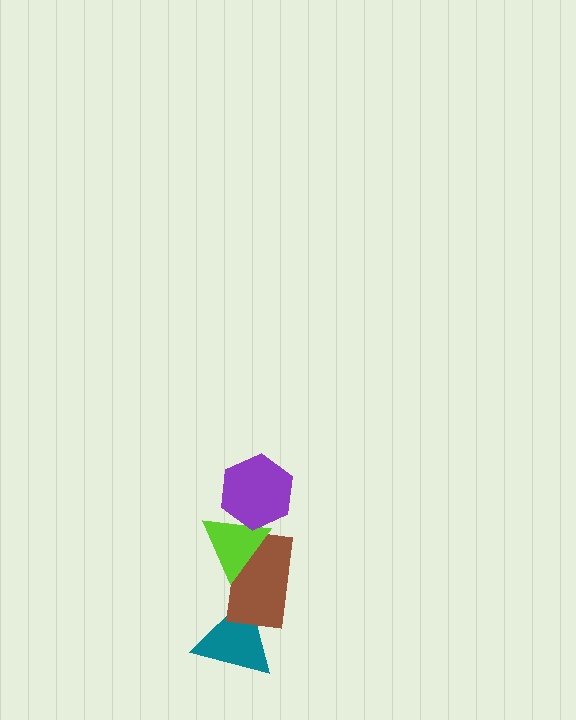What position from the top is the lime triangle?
The lime triangle is 2nd from the top.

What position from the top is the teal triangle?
The teal triangle is 4th from the top.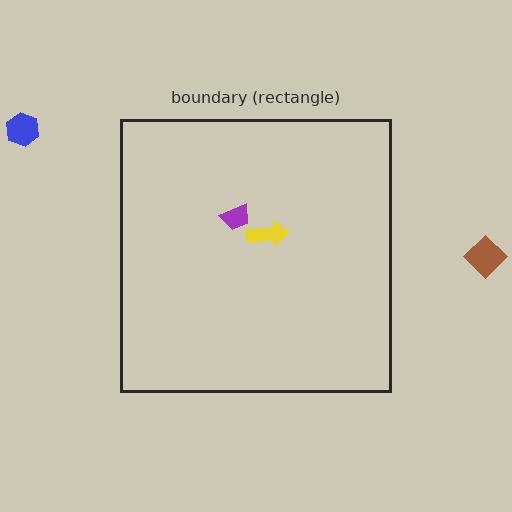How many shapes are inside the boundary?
2 inside, 2 outside.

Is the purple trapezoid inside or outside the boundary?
Inside.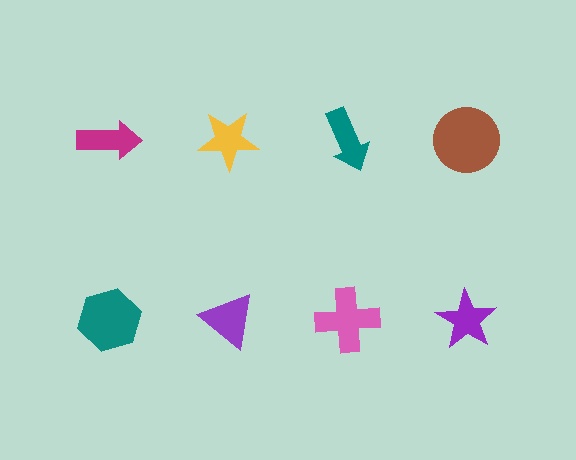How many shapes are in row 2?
4 shapes.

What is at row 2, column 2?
A purple triangle.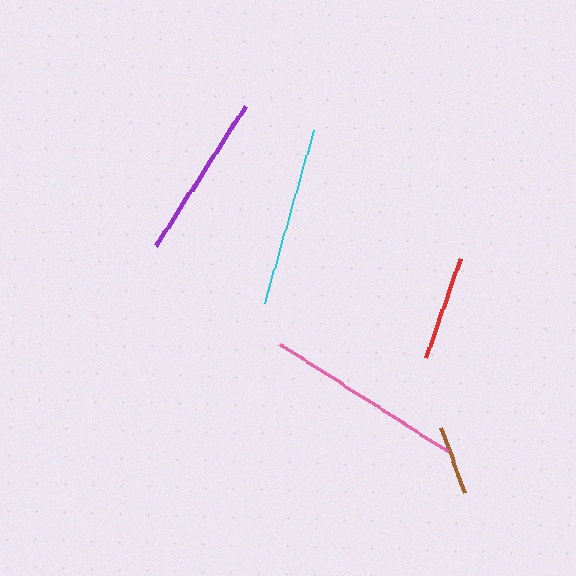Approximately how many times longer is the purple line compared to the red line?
The purple line is approximately 1.6 times the length of the red line.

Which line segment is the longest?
The pink line is the longest at approximately 200 pixels.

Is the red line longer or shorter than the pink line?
The pink line is longer than the red line.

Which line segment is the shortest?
The brown line is the shortest at approximately 69 pixels.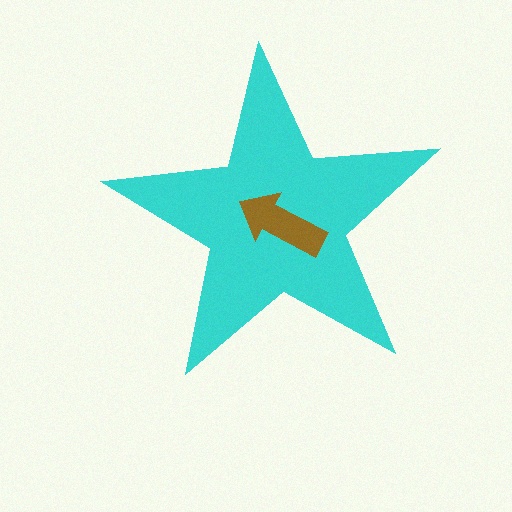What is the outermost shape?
The cyan star.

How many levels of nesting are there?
2.